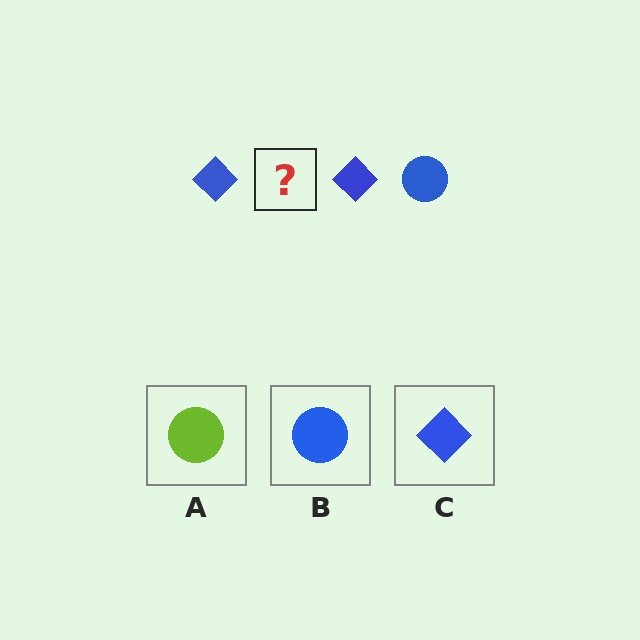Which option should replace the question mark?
Option B.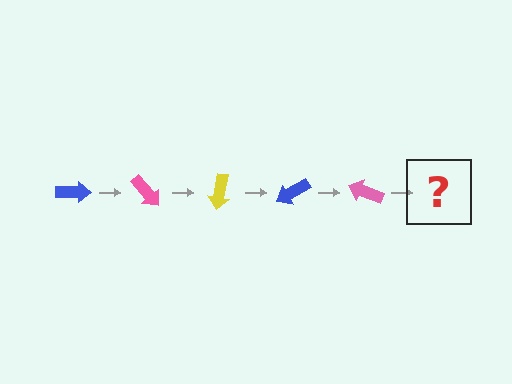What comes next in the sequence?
The next element should be a yellow arrow, rotated 250 degrees from the start.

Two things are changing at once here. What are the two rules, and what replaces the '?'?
The two rules are that it rotates 50 degrees each step and the color cycles through blue, pink, and yellow. The '?' should be a yellow arrow, rotated 250 degrees from the start.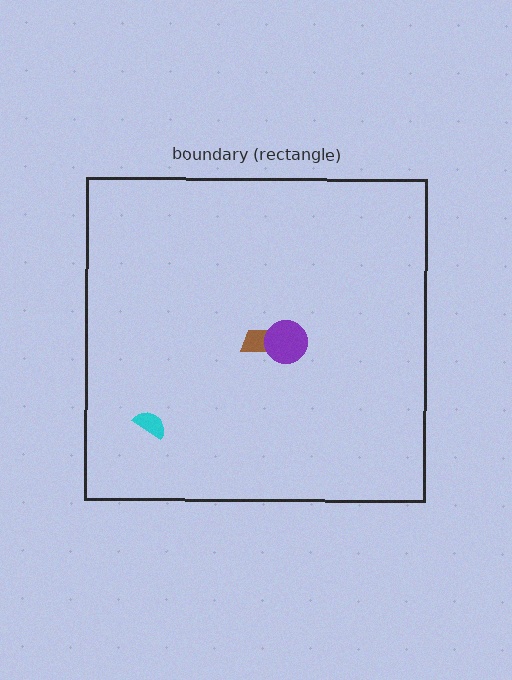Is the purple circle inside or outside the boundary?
Inside.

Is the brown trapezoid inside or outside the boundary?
Inside.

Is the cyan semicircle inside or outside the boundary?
Inside.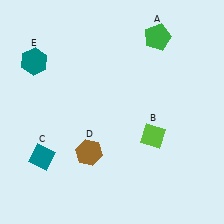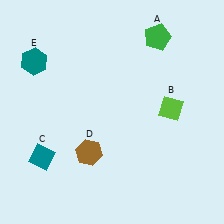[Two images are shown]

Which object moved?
The lime diamond (B) moved up.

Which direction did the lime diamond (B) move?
The lime diamond (B) moved up.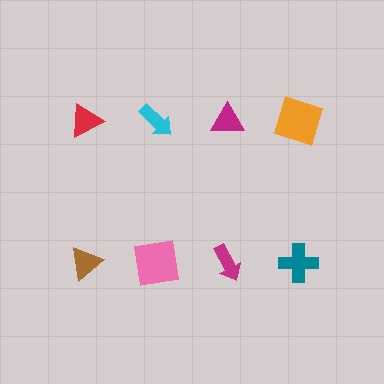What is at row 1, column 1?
A red triangle.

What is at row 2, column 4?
A teal cross.